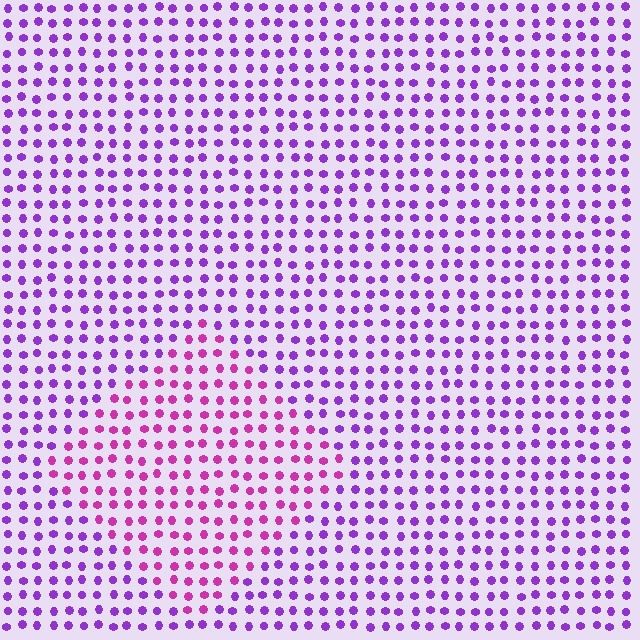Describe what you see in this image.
The image is filled with small purple elements in a uniform arrangement. A diamond-shaped region is visible where the elements are tinted to a slightly different hue, forming a subtle color boundary.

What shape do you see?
I see a diamond.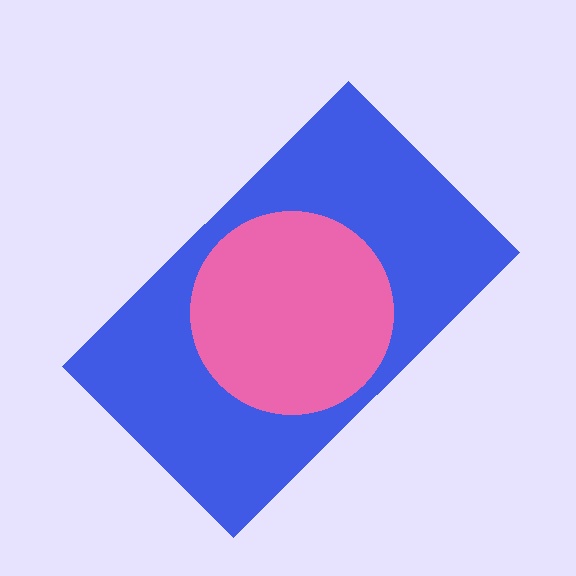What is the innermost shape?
The pink circle.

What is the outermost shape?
The blue rectangle.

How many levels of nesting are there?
2.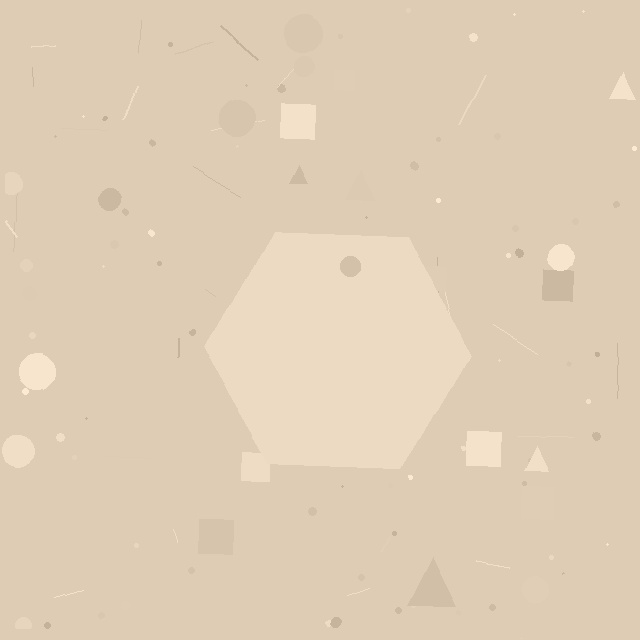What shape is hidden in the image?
A hexagon is hidden in the image.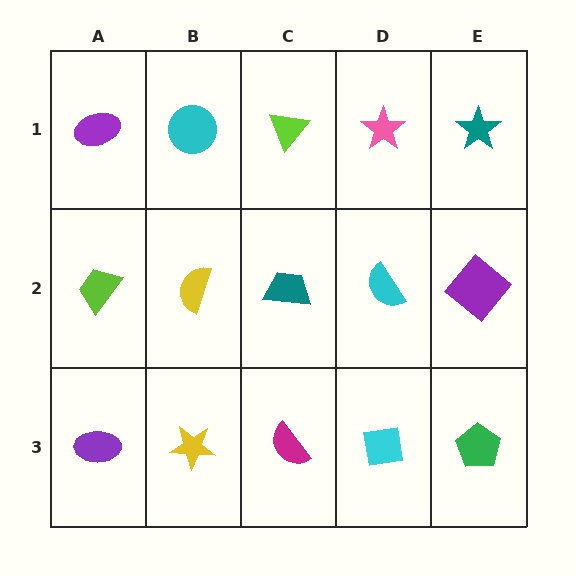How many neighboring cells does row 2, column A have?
3.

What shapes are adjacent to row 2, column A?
A purple ellipse (row 1, column A), a purple ellipse (row 3, column A), a yellow semicircle (row 2, column B).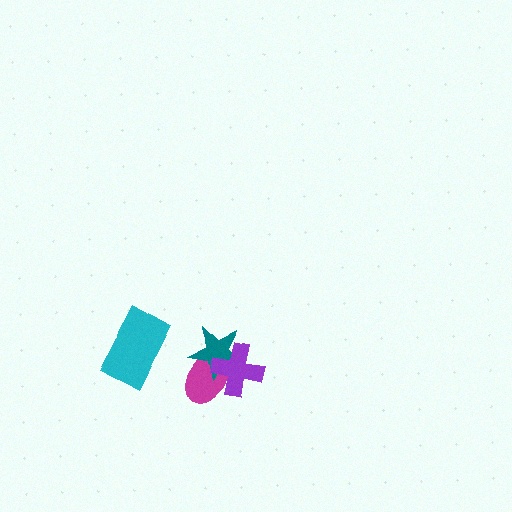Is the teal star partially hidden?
Yes, it is partially covered by another shape.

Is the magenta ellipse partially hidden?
Yes, it is partially covered by another shape.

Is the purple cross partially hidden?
No, no other shape covers it.